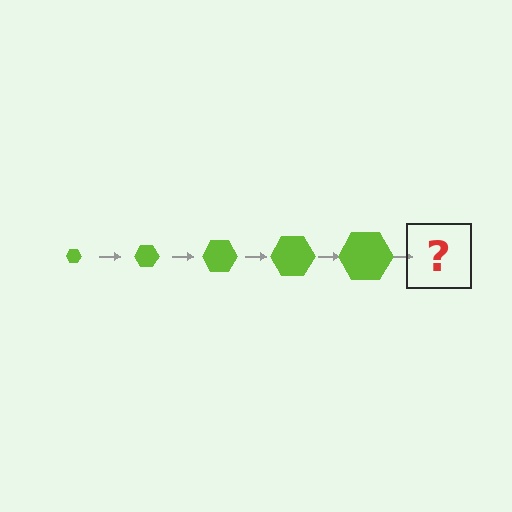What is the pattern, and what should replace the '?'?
The pattern is that the hexagon gets progressively larger each step. The '?' should be a lime hexagon, larger than the previous one.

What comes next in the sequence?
The next element should be a lime hexagon, larger than the previous one.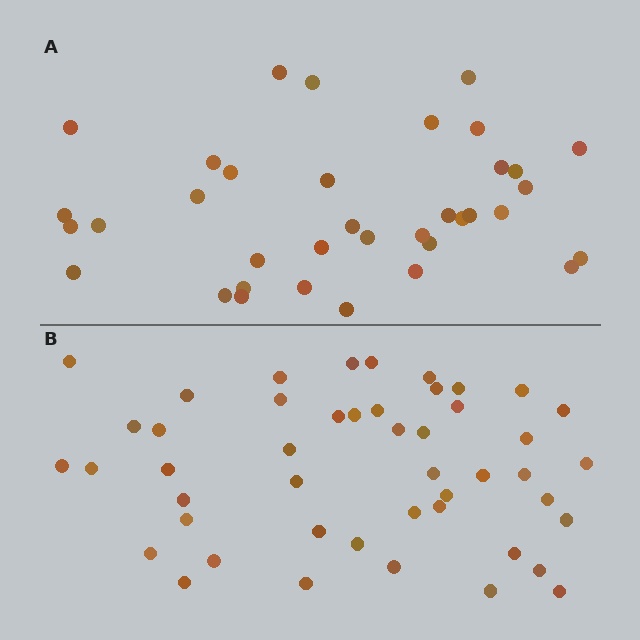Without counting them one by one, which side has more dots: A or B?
Region B (the bottom region) has more dots.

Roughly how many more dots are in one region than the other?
Region B has roughly 12 or so more dots than region A.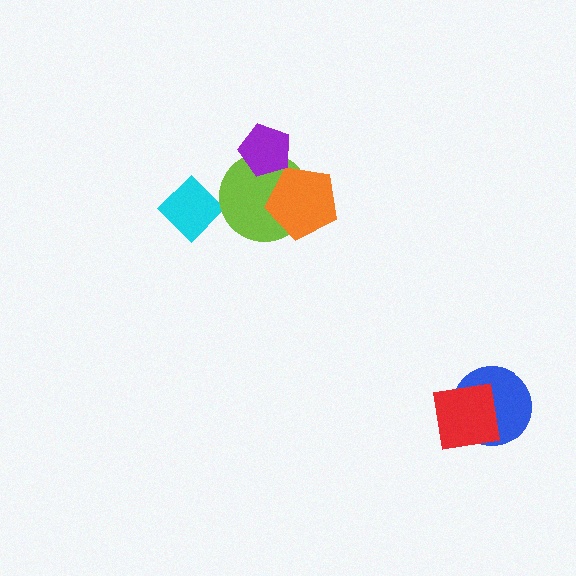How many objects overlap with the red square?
1 object overlaps with the red square.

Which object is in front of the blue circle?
The red square is in front of the blue circle.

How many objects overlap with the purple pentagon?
1 object overlaps with the purple pentagon.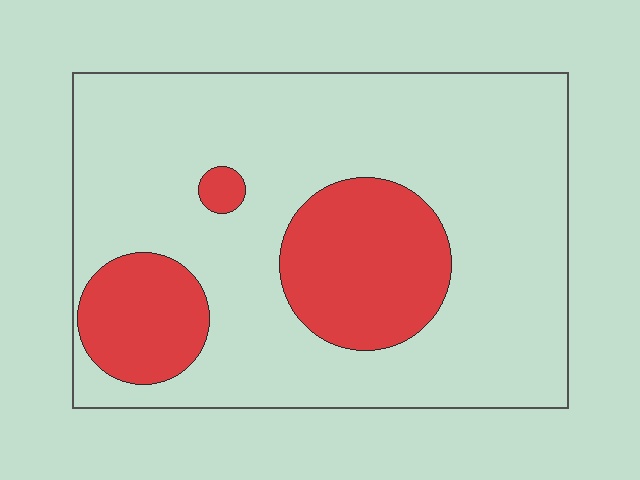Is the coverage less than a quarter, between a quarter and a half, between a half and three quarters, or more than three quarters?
Less than a quarter.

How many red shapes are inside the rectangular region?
3.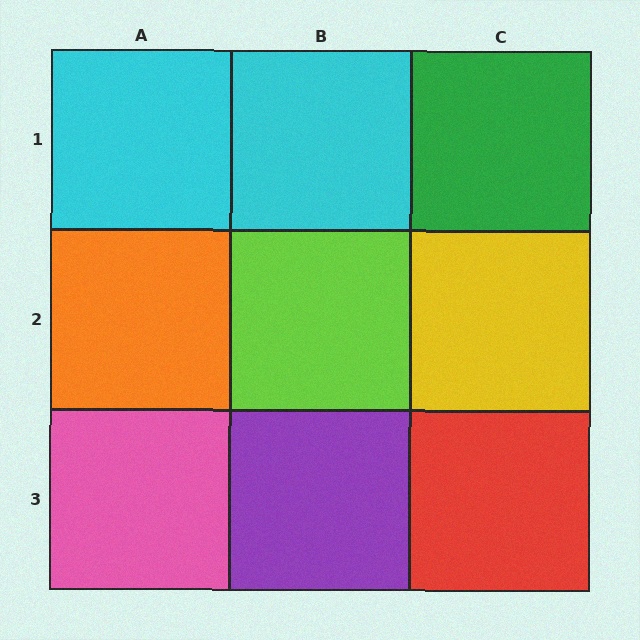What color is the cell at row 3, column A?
Pink.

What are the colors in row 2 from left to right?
Orange, lime, yellow.